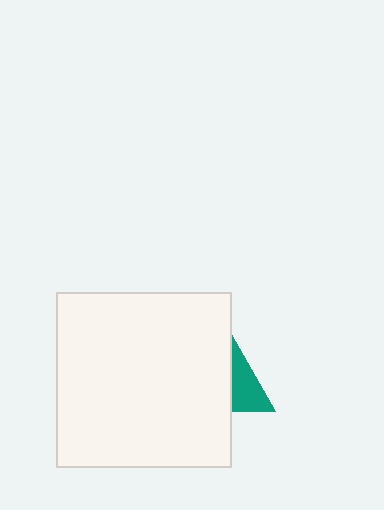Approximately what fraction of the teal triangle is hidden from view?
Roughly 51% of the teal triangle is hidden behind the white square.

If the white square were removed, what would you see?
You would see the complete teal triangle.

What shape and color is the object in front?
The object in front is a white square.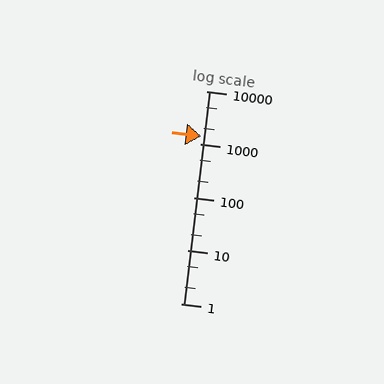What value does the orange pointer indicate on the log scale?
The pointer indicates approximately 1400.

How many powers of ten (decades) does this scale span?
The scale spans 4 decades, from 1 to 10000.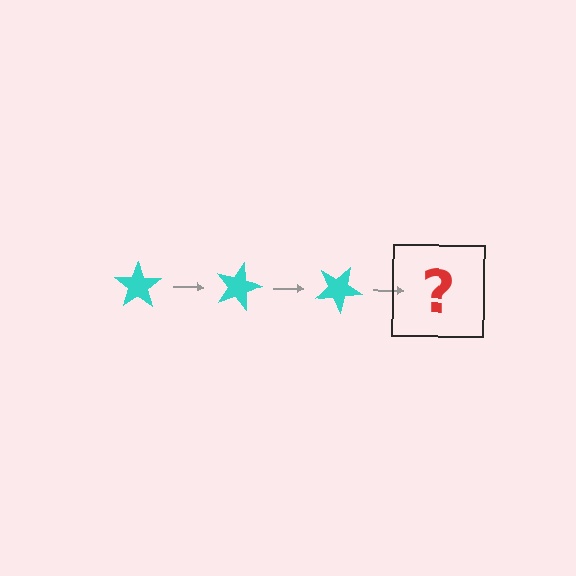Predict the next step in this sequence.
The next step is a cyan star rotated 45 degrees.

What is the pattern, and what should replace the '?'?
The pattern is that the star rotates 15 degrees each step. The '?' should be a cyan star rotated 45 degrees.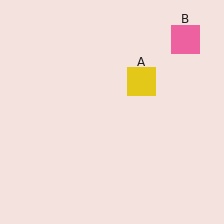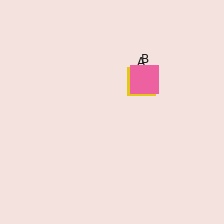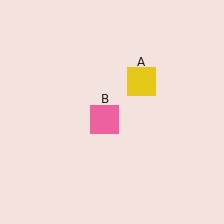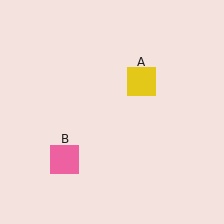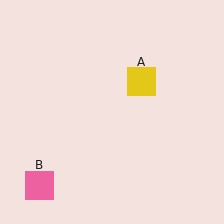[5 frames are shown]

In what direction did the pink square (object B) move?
The pink square (object B) moved down and to the left.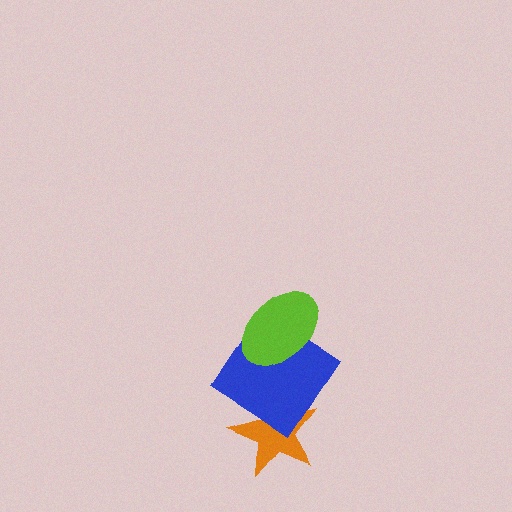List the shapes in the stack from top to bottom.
From top to bottom: the lime ellipse, the blue diamond, the orange star.